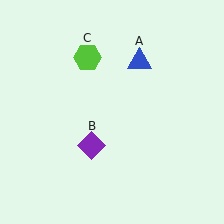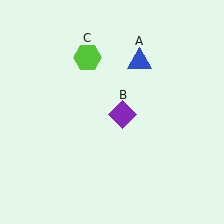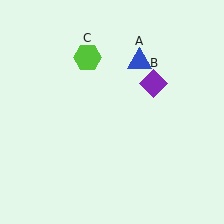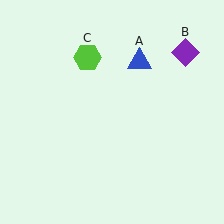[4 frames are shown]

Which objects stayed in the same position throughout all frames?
Blue triangle (object A) and lime hexagon (object C) remained stationary.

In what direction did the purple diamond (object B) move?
The purple diamond (object B) moved up and to the right.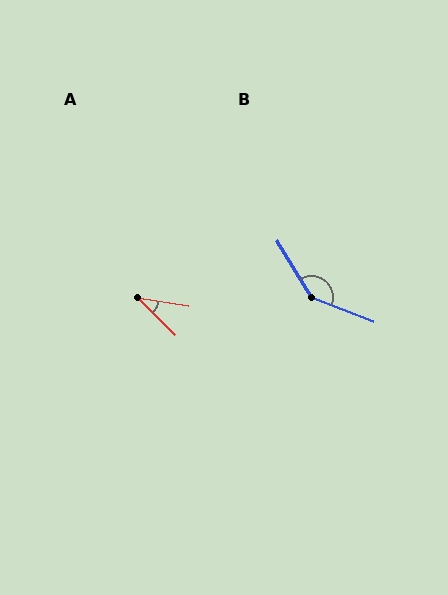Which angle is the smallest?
A, at approximately 35 degrees.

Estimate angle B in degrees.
Approximately 142 degrees.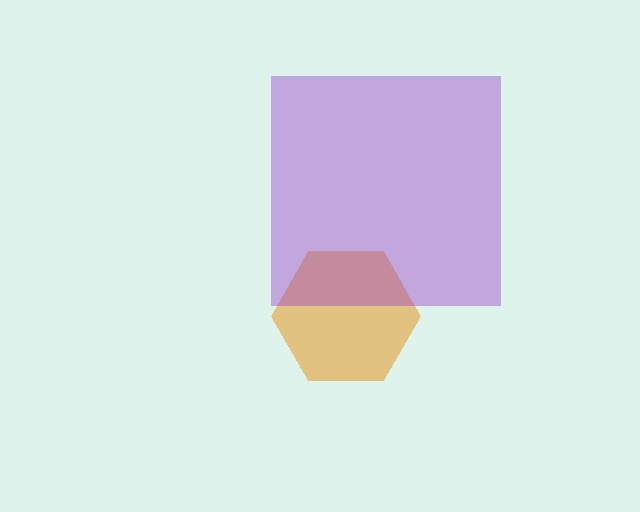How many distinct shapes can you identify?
There are 2 distinct shapes: an orange hexagon, a purple square.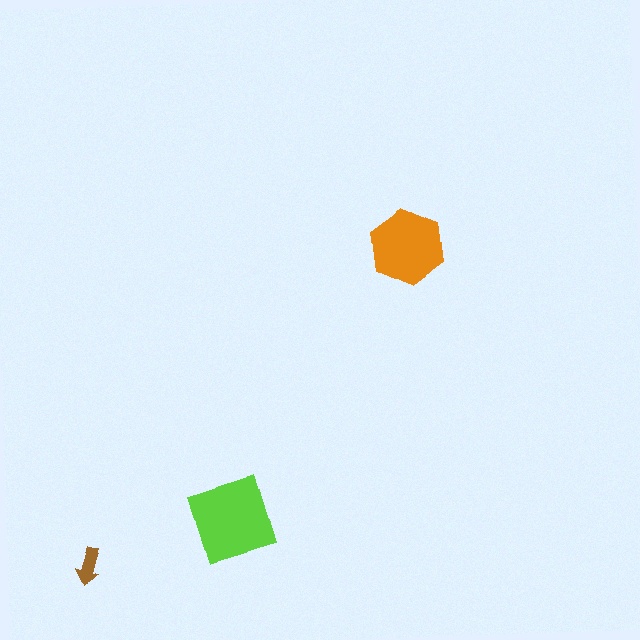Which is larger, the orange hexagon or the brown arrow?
The orange hexagon.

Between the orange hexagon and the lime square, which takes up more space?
The lime square.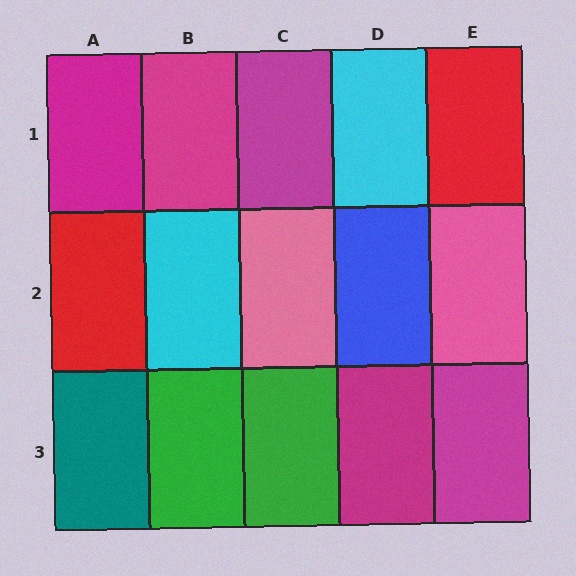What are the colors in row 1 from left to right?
Magenta, magenta, magenta, cyan, red.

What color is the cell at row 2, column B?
Cyan.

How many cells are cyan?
2 cells are cyan.